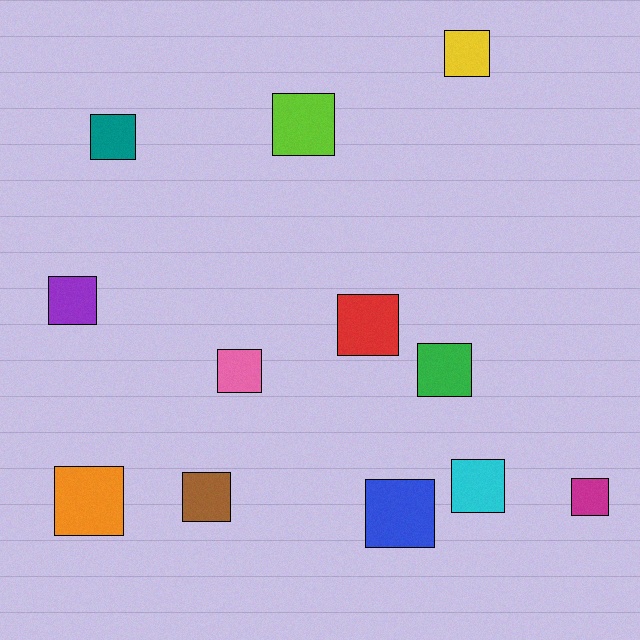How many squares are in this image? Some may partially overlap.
There are 12 squares.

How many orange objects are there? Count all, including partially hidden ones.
There is 1 orange object.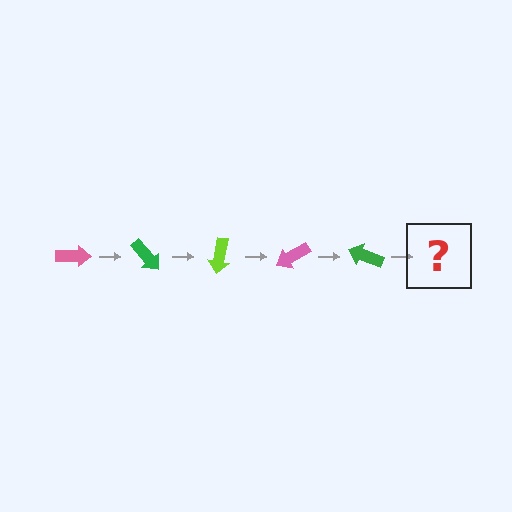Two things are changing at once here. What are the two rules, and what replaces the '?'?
The two rules are that it rotates 50 degrees each step and the color cycles through pink, green, and lime. The '?' should be a lime arrow, rotated 250 degrees from the start.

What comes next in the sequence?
The next element should be a lime arrow, rotated 250 degrees from the start.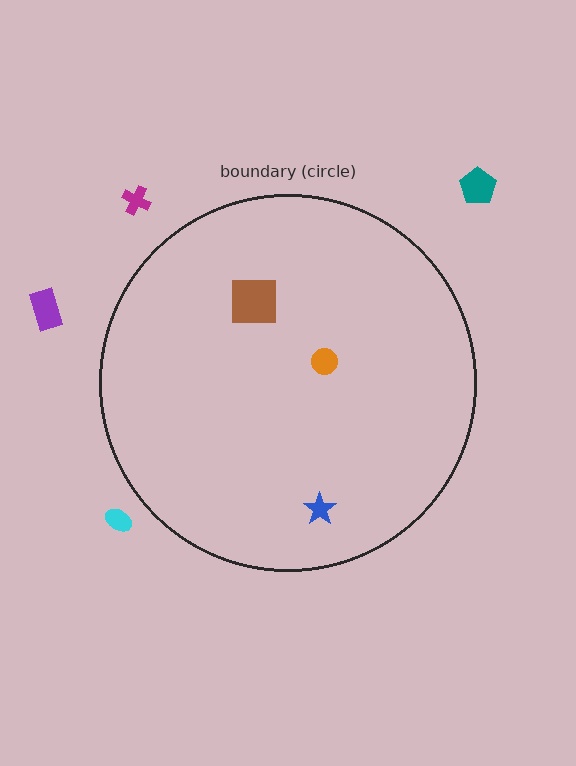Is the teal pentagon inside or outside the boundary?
Outside.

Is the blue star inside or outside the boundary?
Inside.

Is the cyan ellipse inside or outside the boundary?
Outside.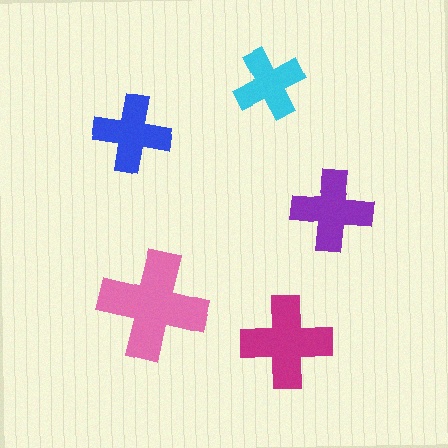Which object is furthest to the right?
The purple cross is rightmost.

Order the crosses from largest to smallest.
the pink one, the magenta one, the purple one, the blue one, the cyan one.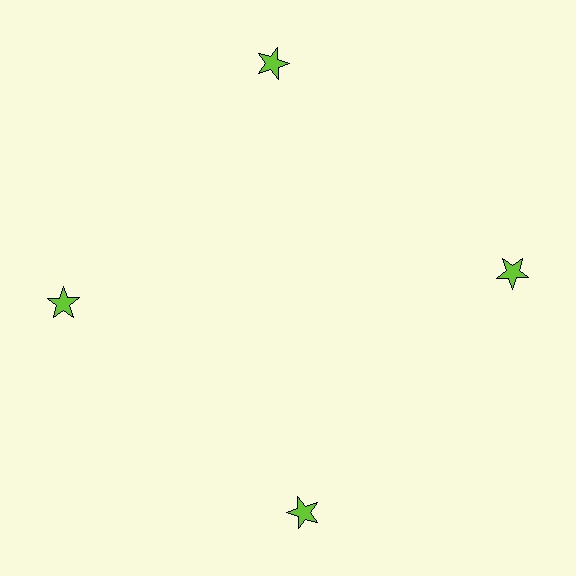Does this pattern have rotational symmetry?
Yes, this pattern has 4-fold rotational symmetry. It looks the same after rotating 90 degrees around the center.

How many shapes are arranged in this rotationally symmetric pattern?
There are 4 shapes, arranged in 4 groups of 1.